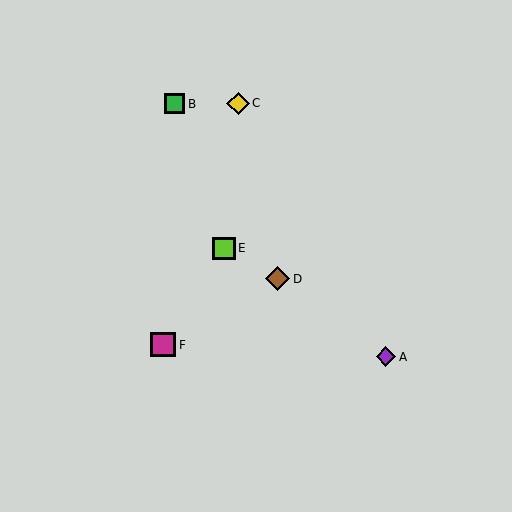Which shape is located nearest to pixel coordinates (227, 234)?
The lime square (labeled E) at (224, 248) is nearest to that location.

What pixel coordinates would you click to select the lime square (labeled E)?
Click at (224, 248) to select the lime square E.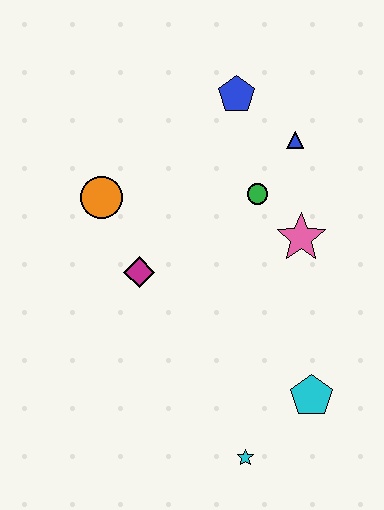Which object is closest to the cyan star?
The cyan pentagon is closest to the cyan star.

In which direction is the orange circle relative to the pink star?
The orange circle is to the left of the pink star.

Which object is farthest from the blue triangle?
The cyan star is farthest from the blue triangle.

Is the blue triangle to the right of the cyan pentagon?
No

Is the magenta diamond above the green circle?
No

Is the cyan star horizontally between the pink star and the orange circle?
Yes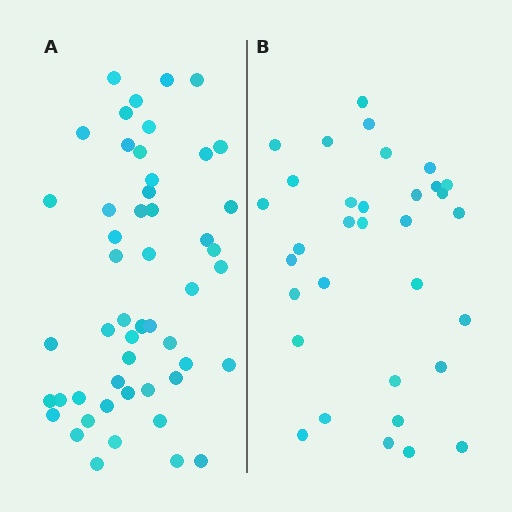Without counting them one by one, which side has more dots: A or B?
Region A (the left region) has more dots.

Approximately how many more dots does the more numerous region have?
Region A has approximately 20 more dots than region B.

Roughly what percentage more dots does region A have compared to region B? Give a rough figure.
About 55% more.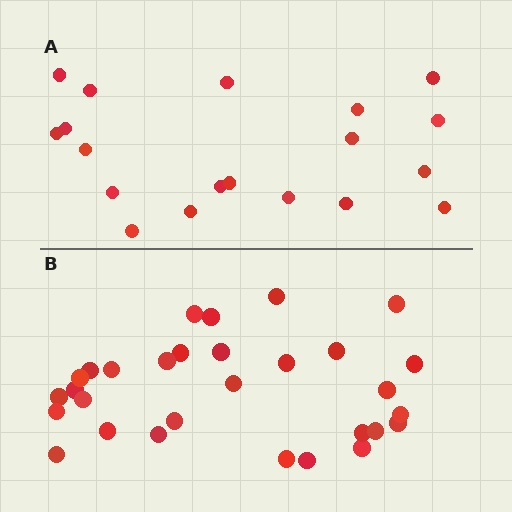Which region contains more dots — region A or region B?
Region B (the bottom region) has more dots.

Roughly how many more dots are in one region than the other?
Region B has roughly 12 or so more dots than region A.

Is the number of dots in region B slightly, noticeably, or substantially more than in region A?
Region B has substantially more. The ratio is roughly 1.6 to 1.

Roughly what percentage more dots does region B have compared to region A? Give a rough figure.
About 60% more.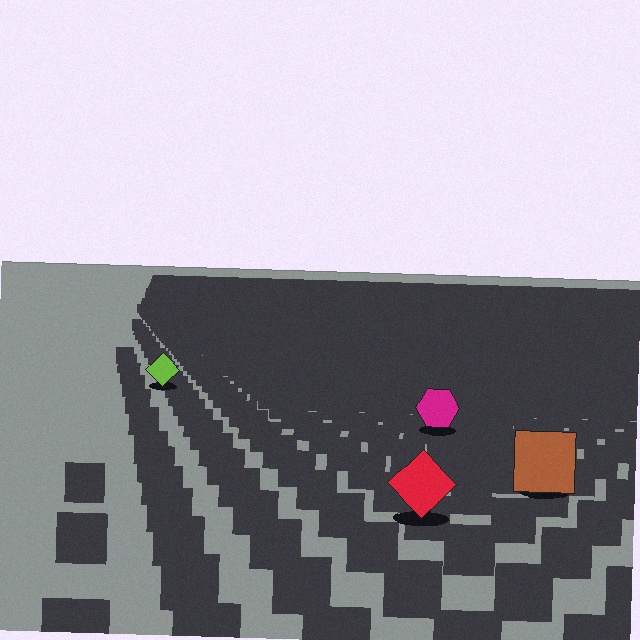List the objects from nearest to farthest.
From nearest to farthest: the red diamond, the brown square, the magenta hexagon, the lime diamond.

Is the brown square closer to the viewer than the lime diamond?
Yes. The brown square is closer — you can tell from the texture gradient: the ground texture is coarser near it.